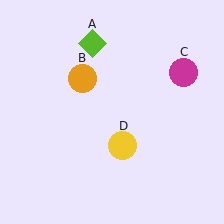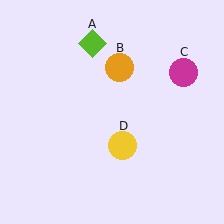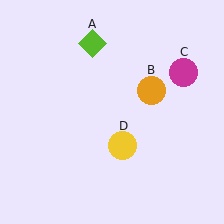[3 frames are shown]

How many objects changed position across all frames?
1 object changed position: orange circle (object B).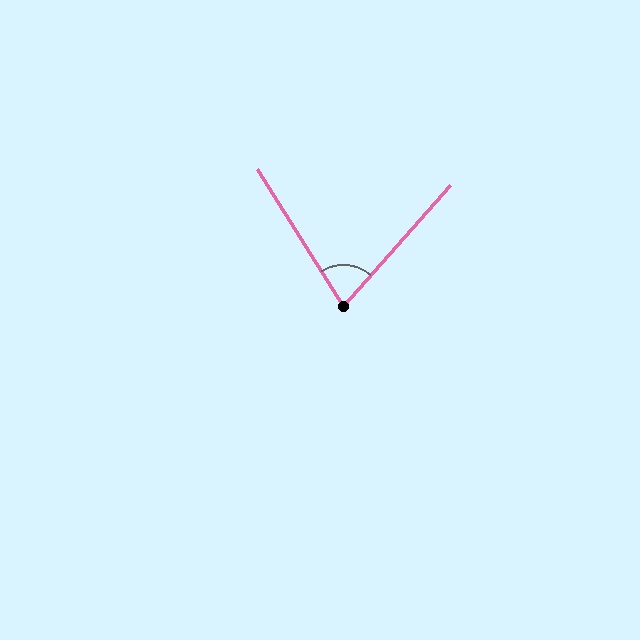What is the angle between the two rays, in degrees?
Approximately 74 degrees.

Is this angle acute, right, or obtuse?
It is acute.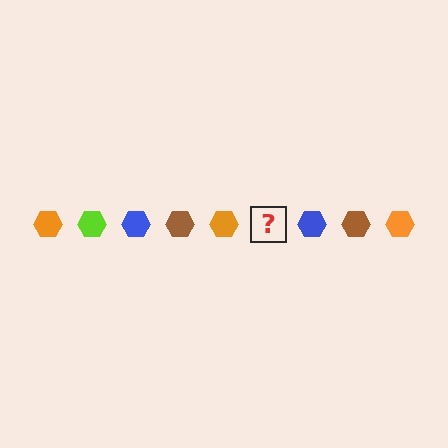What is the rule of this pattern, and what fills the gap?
The rule is that the pattern cycles through orange, lime, blue, brown hexagons. The gap should be filled with a lime hexagon.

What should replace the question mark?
The question mark should be replaced with a lime hexagon.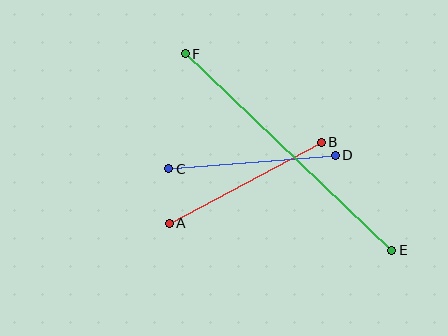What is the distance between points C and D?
The distance is approximately 167 pixels.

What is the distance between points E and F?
The distance is approximately 285 pixels.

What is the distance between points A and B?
The distance is approximately 172 pixels.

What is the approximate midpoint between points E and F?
The midpoint is at approximately (288, 152) pixels.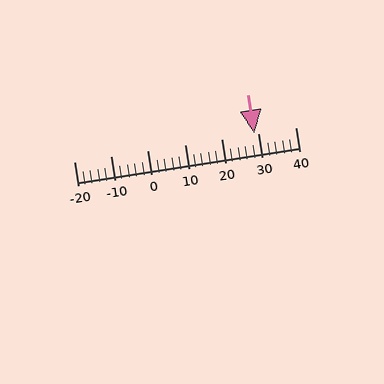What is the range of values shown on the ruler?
The ruler shows values from -20 to 40.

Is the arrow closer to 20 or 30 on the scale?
The arrow is closer to 30.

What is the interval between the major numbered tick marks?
The major tick marks are spaced 10 units apart.